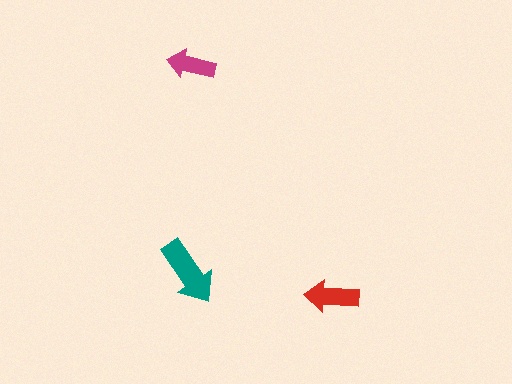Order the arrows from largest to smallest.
the teal one, the red one, the magenta one.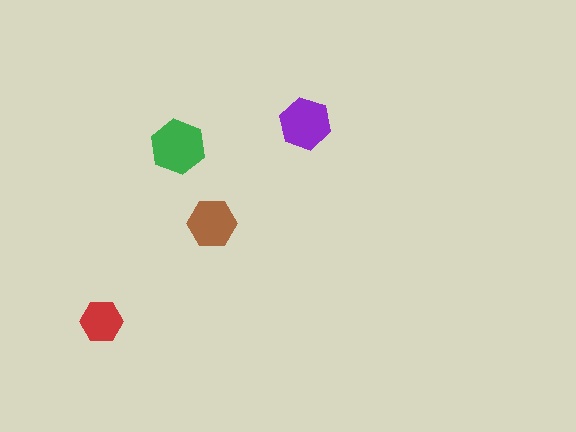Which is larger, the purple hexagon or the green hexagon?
The green one.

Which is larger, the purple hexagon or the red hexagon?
The purple one.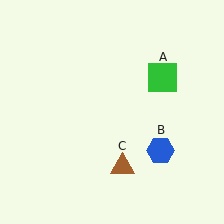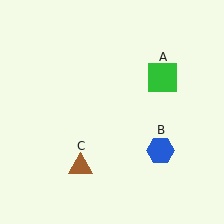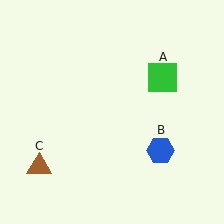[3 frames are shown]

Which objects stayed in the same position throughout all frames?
Green square (object A) and blue hexagon (object B) remained stationary.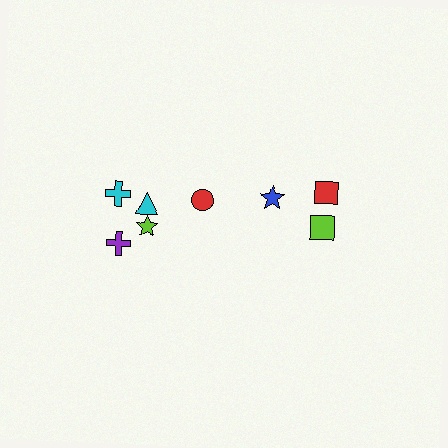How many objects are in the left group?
There are 5 objects.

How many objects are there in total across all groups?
There are 8 objects.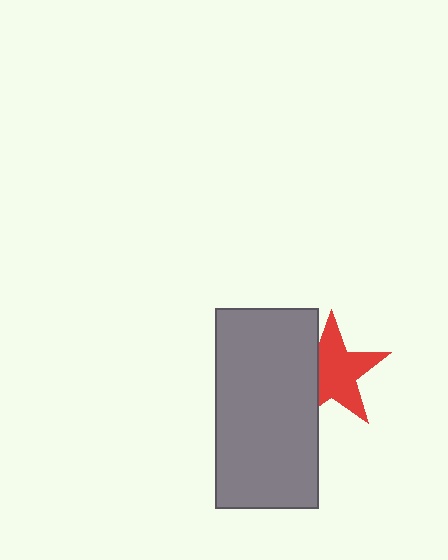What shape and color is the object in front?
The object in front is a gray rectangle.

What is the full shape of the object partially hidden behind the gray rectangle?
The partially hidden object is a red star.